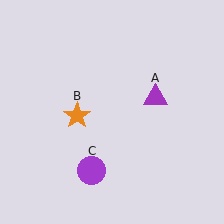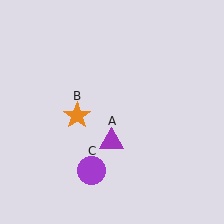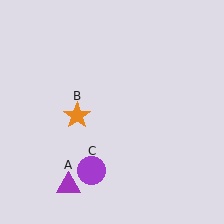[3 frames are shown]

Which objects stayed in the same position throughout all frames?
Orange star (object B) and purple circle (object C) remained stationary.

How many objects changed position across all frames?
1 object changed position: purple triangle (object A).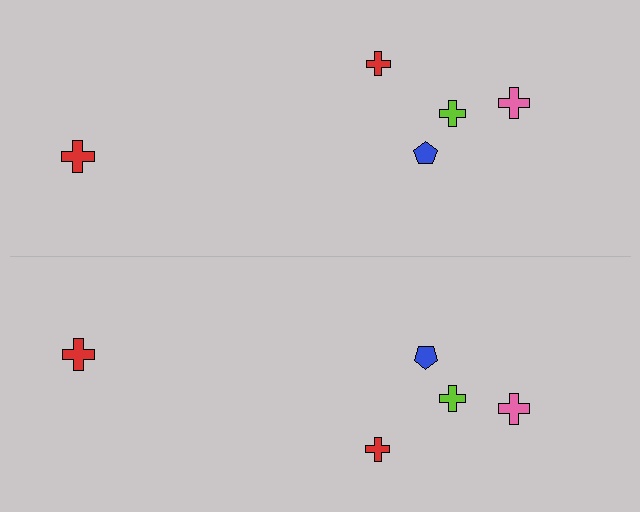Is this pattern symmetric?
Yes, this pattern has bilateral (reflection) symmetry.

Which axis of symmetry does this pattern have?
The pattern has a horizontal axis of symmetry running through the center of the image.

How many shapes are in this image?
There are 10 shapes in this image.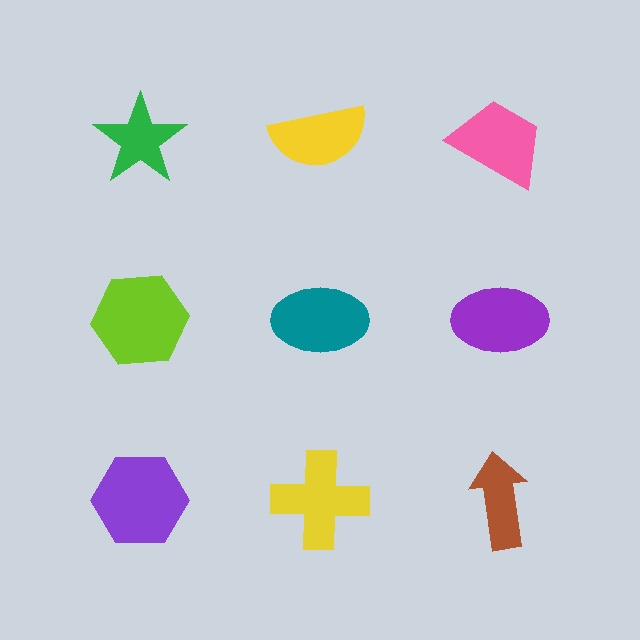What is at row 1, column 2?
A yellow semicircle.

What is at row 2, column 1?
A lime hexagon.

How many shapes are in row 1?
3 shapes.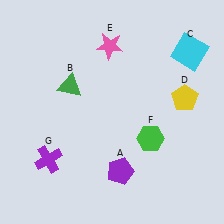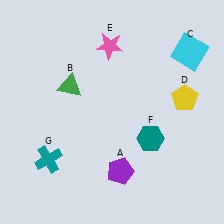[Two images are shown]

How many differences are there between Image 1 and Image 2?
There are 2 differences between the two images.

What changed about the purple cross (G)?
In Image 1, G is purple. In Image 2, it changed to teal.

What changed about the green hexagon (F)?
In Image 1, F is green. In Image 2, it changed to teal.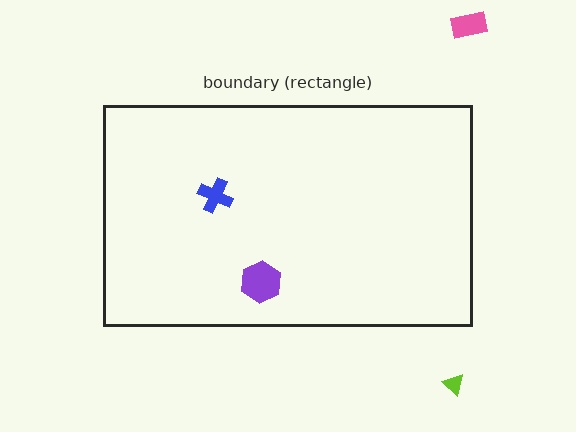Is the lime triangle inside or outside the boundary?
Outside.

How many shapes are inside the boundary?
2 inside, 2 outside.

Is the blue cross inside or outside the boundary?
Inside.